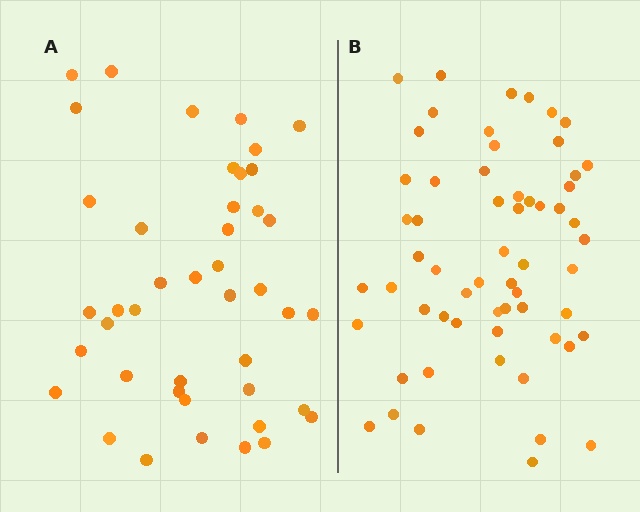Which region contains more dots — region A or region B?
Region B (the right region) has more dots.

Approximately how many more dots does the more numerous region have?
Region B has approximately 15 more dots than region A.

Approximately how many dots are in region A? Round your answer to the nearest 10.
About 40 dots. (The exact count is 43, which rounds to 40.)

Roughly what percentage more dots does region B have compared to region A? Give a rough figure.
About 40% more.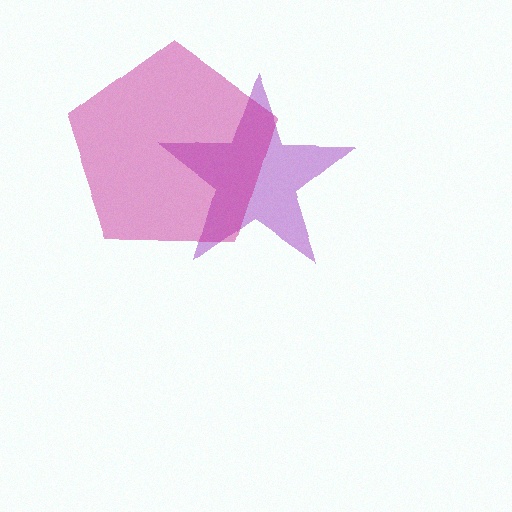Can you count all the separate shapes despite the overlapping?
Yes, there are 2 separate shapes.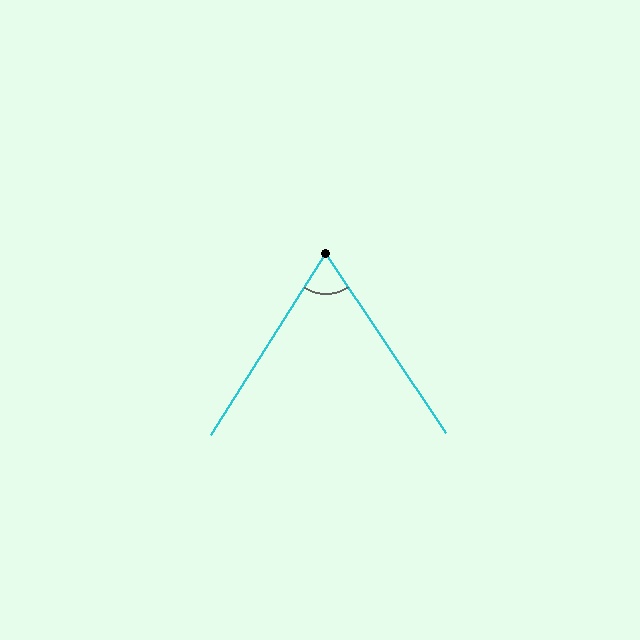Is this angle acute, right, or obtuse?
It is acute.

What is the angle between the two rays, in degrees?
Approximately 66 degrees.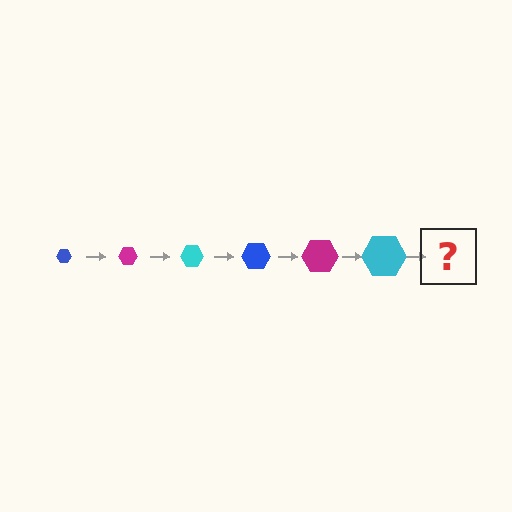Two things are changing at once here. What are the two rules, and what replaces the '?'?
The two rules are that the hexagon grows larger each step and the color cycles through blue, magenta, and cyan. The '?' should be a blue hexagon, larger than the previous one.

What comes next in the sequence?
The next element should be a blue hexagon, larger than the previous one.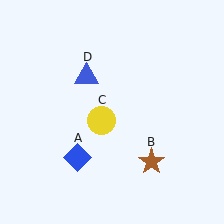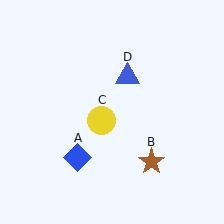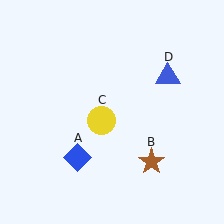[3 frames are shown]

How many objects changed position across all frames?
1 object changed position: blue triangle (object D).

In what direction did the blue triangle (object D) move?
The blue triangle (object D) moved right.